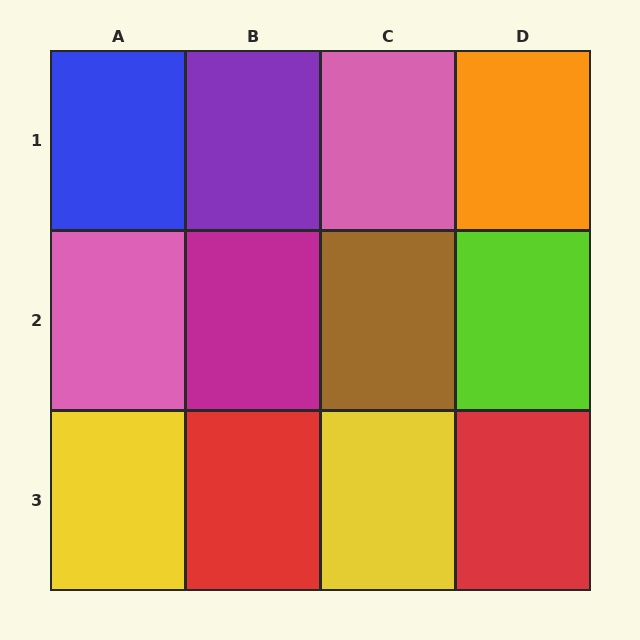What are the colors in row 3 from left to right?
Yellow, red, yellow, red.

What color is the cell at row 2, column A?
Pink.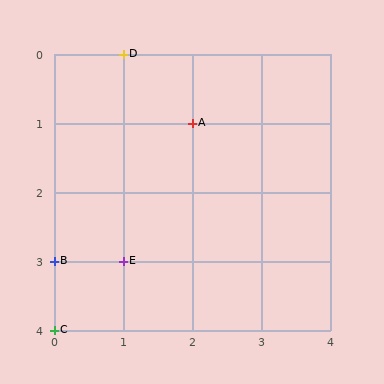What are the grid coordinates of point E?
Point E is at grid coordinates (1, 3).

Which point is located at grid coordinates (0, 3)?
Point B is at (0, 3).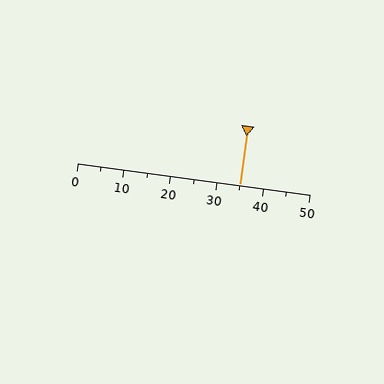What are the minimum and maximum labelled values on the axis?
The axis runs from 0 to 50.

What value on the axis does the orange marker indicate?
The marker indicates approximately 35.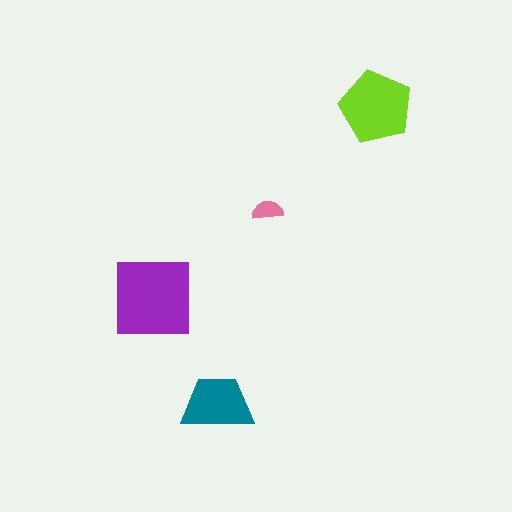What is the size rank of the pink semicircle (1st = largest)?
4th.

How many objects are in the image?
There are 4 objects in the image.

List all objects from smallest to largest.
The pink semicircle, the teal trapezoid, the lime pentagon, the purple square.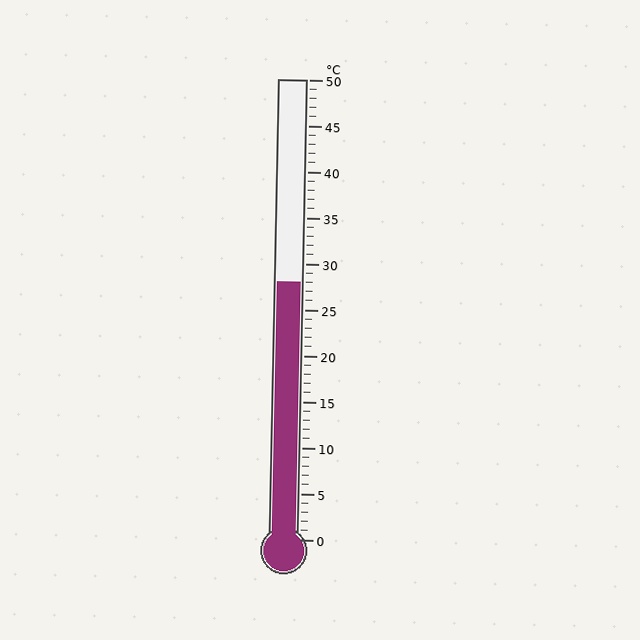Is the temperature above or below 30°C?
The temperature is below 30°C.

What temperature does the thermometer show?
The thermometer shows approximately 28°C.